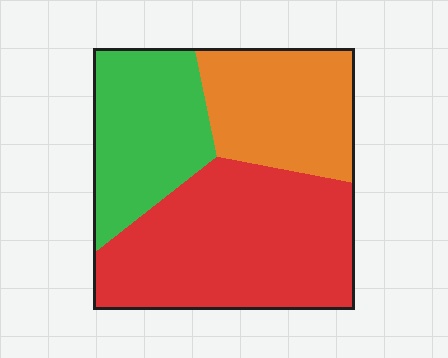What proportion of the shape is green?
Green takes up about one quarter (1/4) of the shape.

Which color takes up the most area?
Red, at roughly 45%.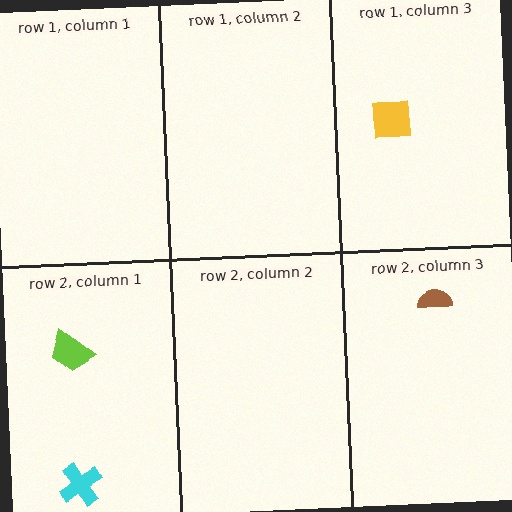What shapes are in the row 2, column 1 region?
The cyan cross, the lime trapezoid.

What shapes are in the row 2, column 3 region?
The brown semicircle.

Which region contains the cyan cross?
The row 2, column 1 region.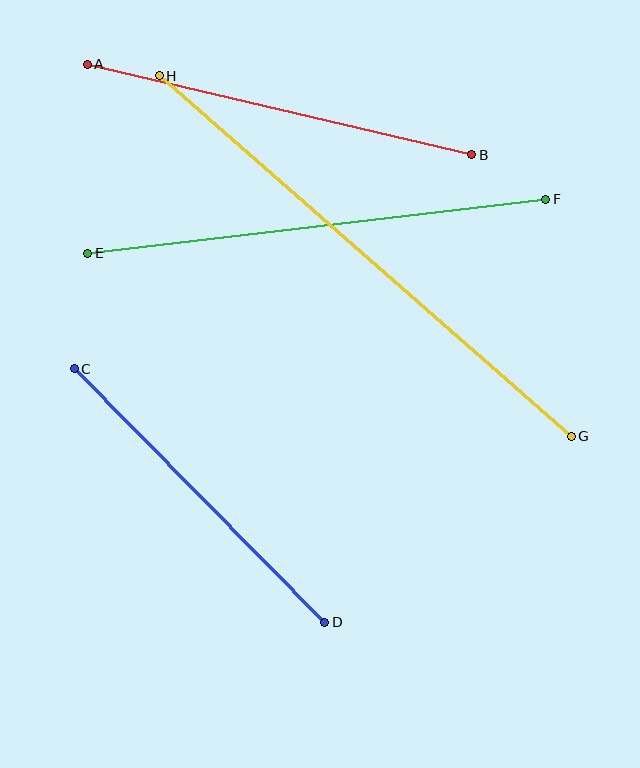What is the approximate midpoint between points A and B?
The midpoint is at approximately (280, 109) pixels.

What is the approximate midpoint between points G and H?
The midpoint is at approximately (365, 256) pixels.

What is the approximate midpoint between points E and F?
The midpoint is at approximately (317, 226) pixels.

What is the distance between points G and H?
The distance is approximately 547 pixels.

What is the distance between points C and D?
The distance is approximately 357 pixels.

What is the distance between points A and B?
The distance is approximately 395 pixels.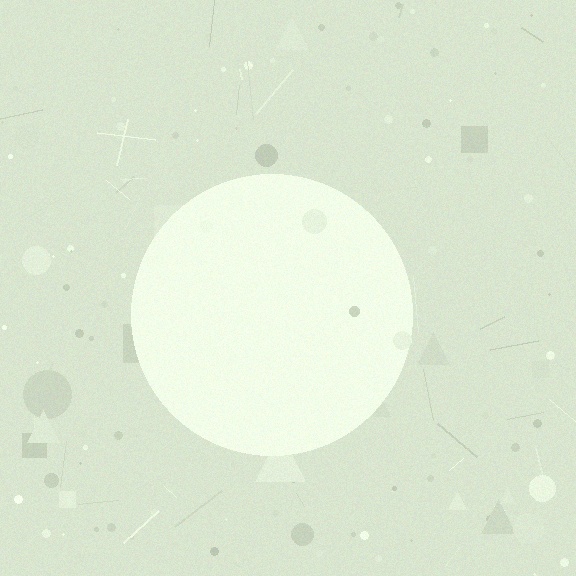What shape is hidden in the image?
A circle is hidden in the image.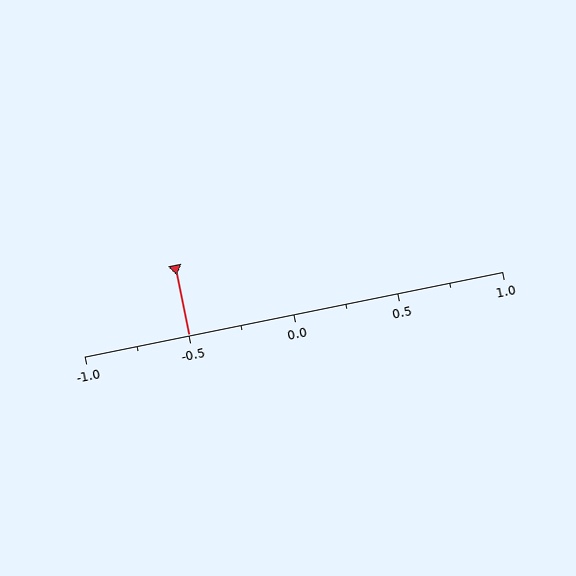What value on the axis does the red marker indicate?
The marker indicates approximately -0.5.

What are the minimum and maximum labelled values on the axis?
The axis runs from -1.0 to 1.0.